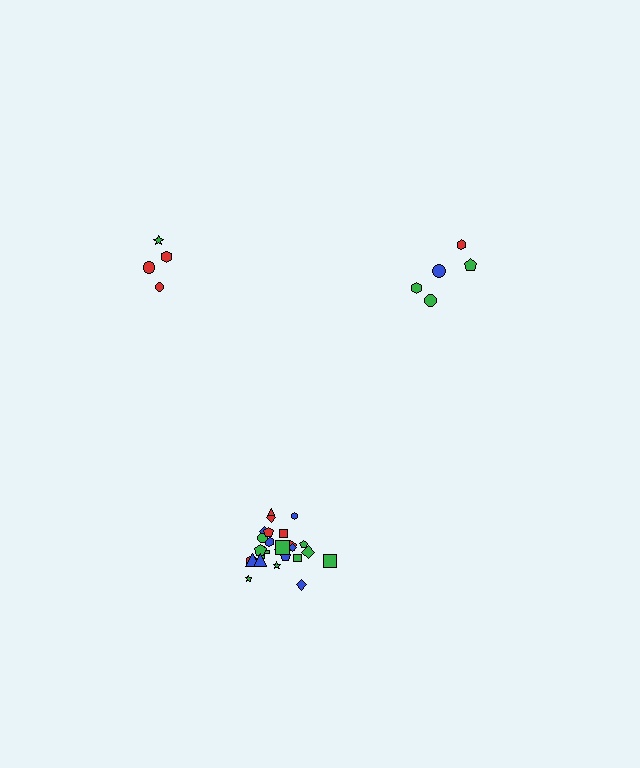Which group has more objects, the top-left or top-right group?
The top-right group.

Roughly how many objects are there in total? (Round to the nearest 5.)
Roughly 35 objects in total.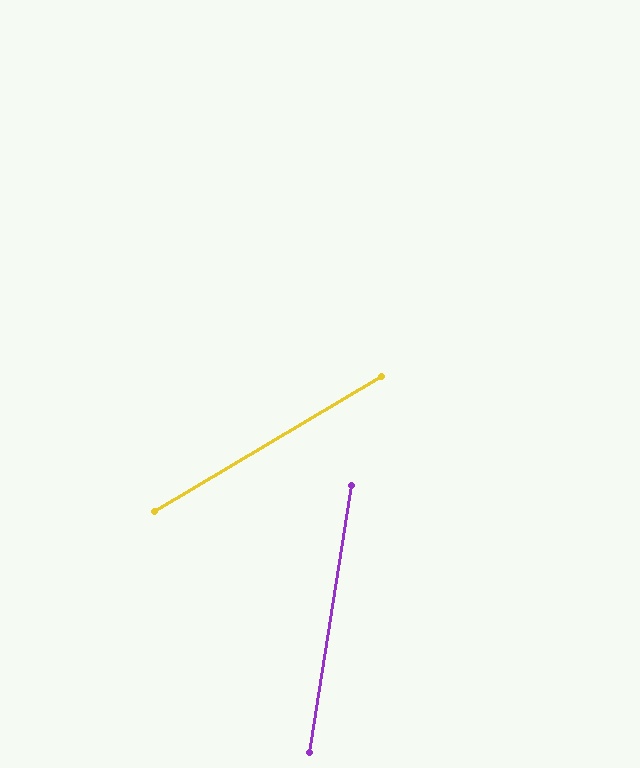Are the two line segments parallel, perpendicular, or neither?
Neither parallel nor perpendicular — they differ by about 50°.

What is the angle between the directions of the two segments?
Approximately 50 degrees.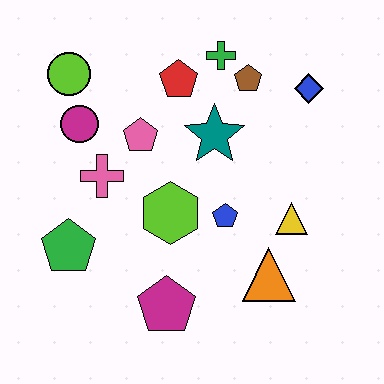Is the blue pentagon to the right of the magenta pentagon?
Yes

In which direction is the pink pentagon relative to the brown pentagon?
The pink pentagon is to the left of the brown pentagon.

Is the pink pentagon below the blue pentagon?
No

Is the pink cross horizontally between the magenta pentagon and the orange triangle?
No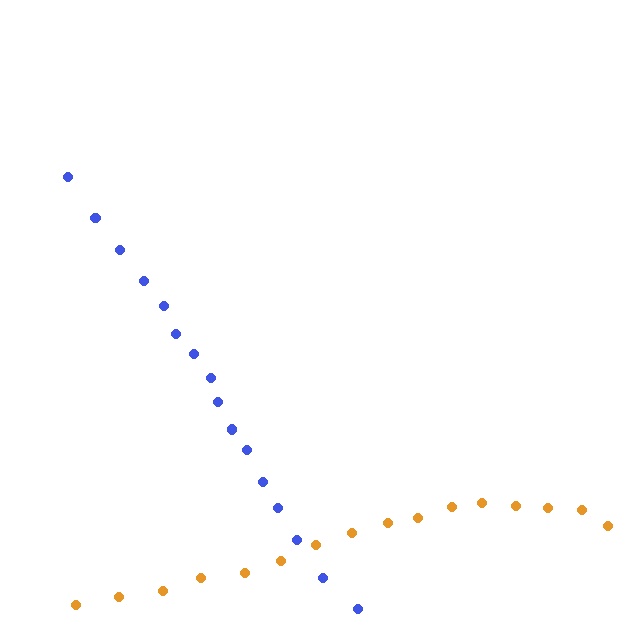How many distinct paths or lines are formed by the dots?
There are 2 distinct paths.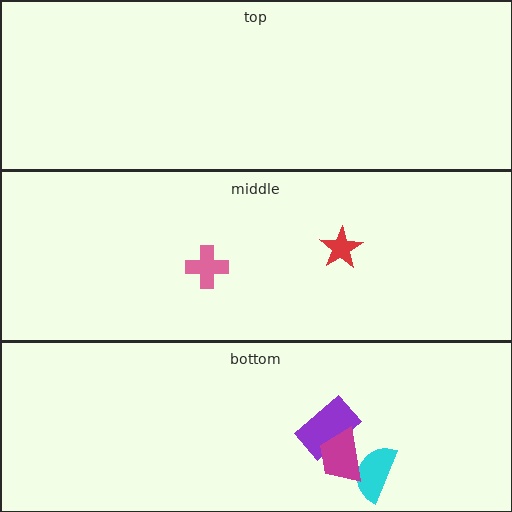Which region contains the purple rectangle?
The bottom region.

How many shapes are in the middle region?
2.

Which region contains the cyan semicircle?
The bottom region.